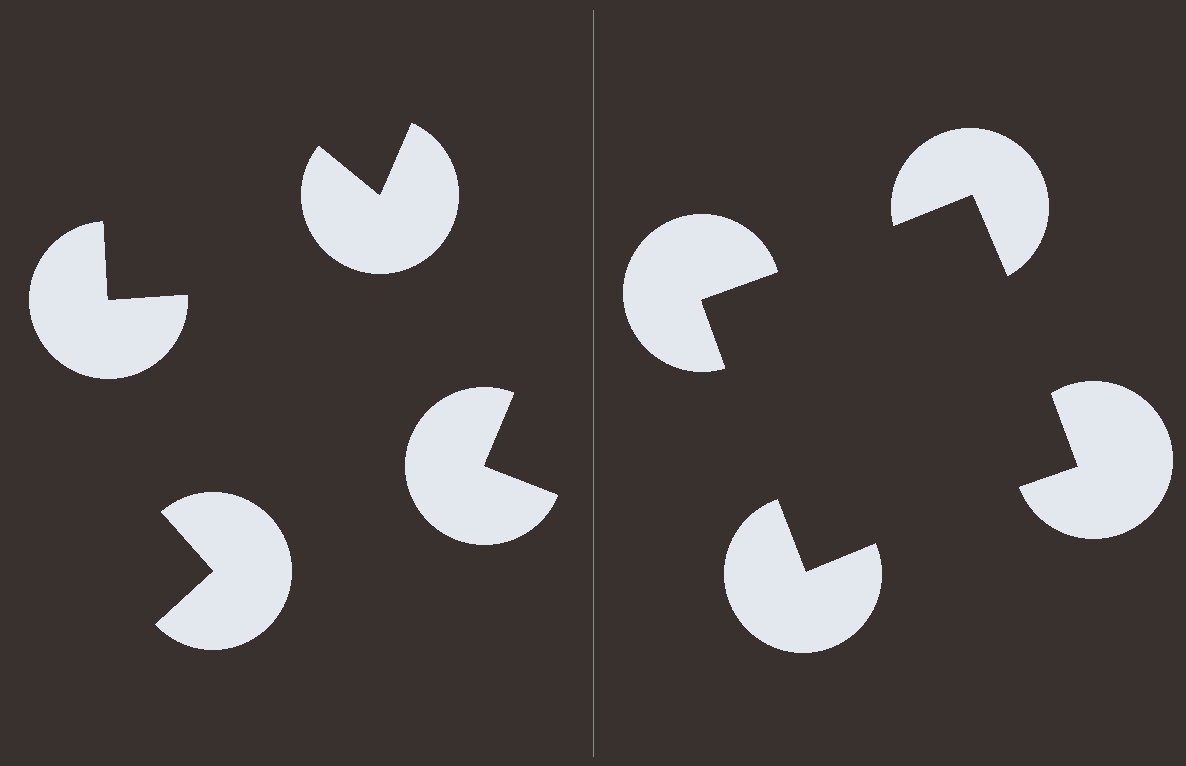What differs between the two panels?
The pac-man discs are positioned identically on both sides; only the wedge orientations differ. On the right they align to a square; on the left they are misaligned.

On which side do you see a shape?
An illusory square appears on the right side. On the left side the wedge cuts are rotated, so no coherent shape forms.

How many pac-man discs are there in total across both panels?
8 — 4 on each side.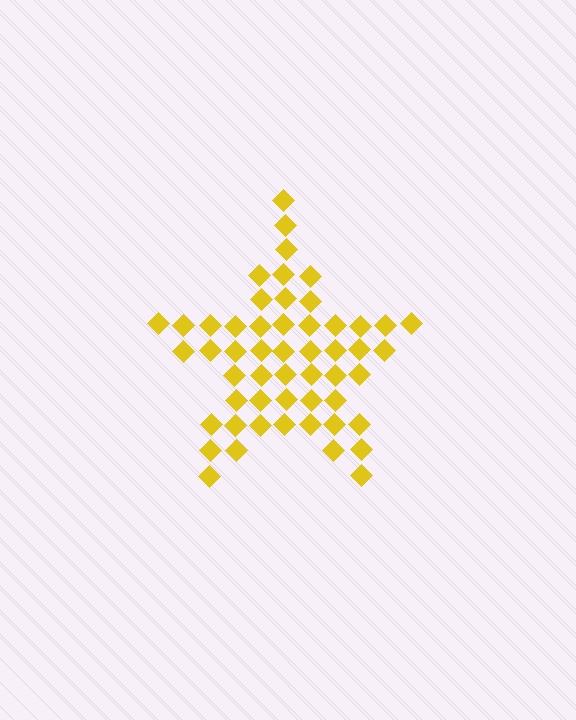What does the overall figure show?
The overall figure shows a star.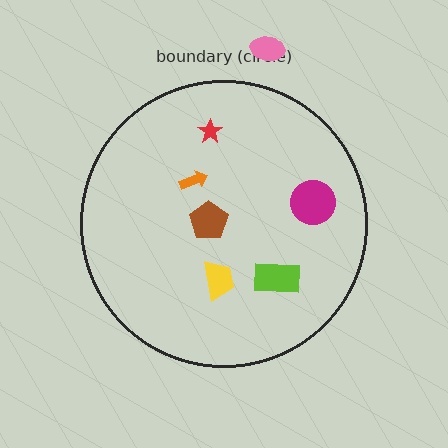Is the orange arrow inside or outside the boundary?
Inside.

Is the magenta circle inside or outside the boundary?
Inside.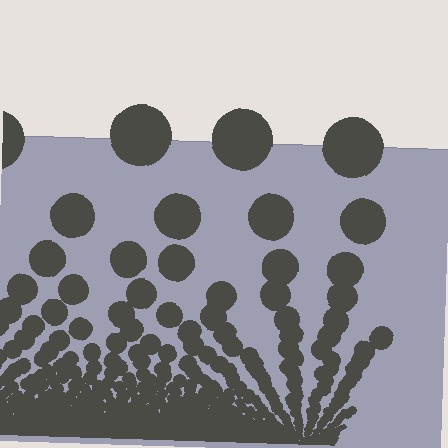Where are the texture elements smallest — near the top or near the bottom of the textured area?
Near the bottom.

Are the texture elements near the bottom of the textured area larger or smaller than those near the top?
Smaller. The gradient is inverted — elements near the bottom are smaller and denser.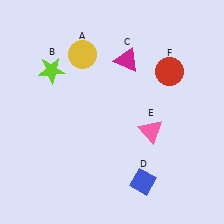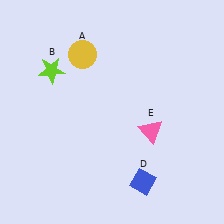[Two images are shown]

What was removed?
The magenta triangle (C), the red circle (F) were removed in Image 2.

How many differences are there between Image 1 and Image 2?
There are 2 differences between the two images.